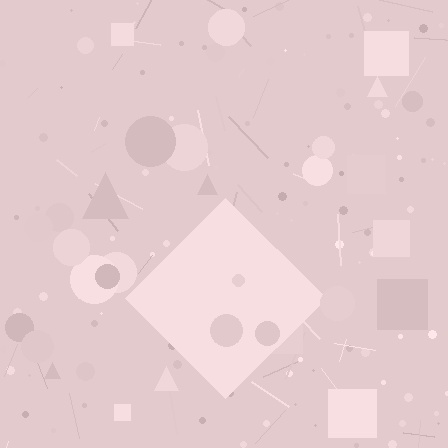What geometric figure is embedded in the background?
A diamond is embedded in the background.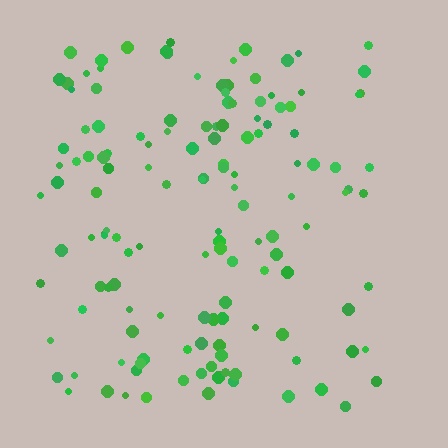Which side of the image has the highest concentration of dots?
The left.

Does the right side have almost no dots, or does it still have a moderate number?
Still a moderate number, just noticeably fewer than the left.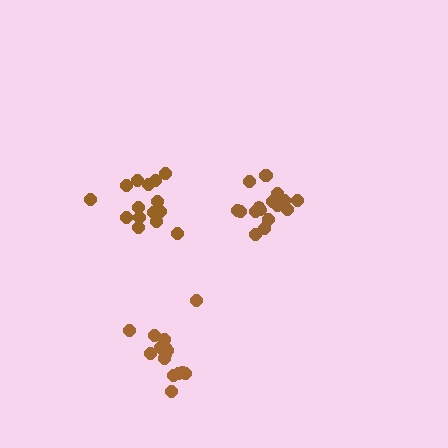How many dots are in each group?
Group 1: 18 dots, Group 2: 16 dots, Group 3: 15 dots (49 total).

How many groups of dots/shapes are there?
There are 3 groups.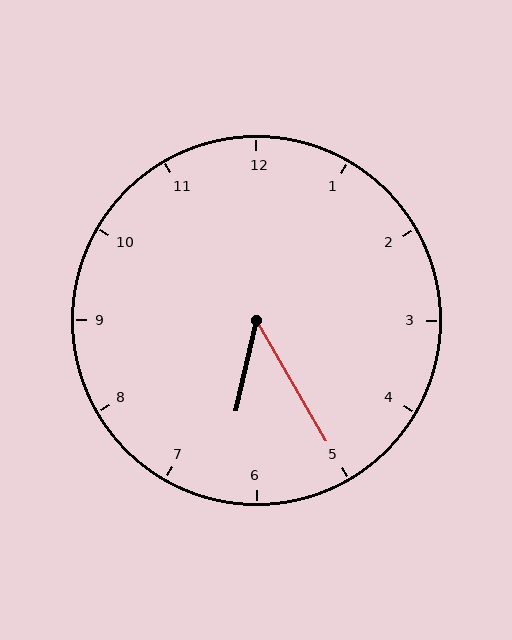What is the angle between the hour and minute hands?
Approximately 42 degrees.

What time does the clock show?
6:25.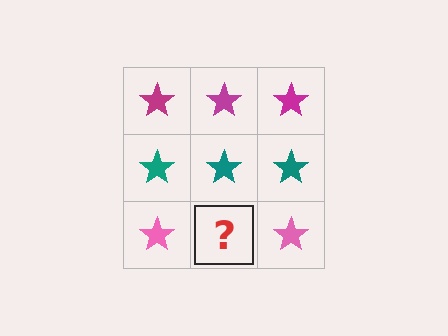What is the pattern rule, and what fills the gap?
The rule is that each row has a consistent color. The gap should be filled with a pink star.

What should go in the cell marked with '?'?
The missing cell should contain a pink star.